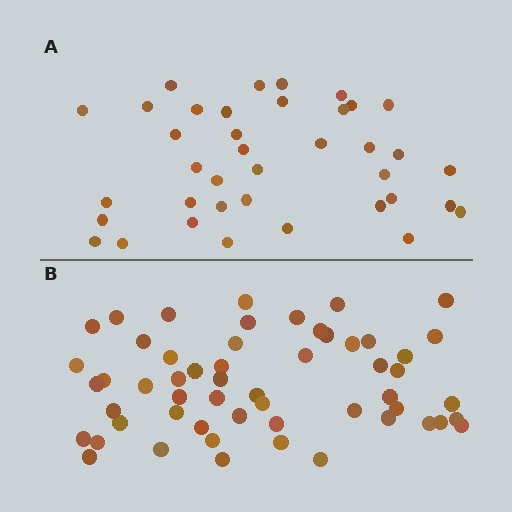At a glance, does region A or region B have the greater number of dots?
Region B (the bottom region) has more dots.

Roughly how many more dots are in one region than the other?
Region B has approximately 15 more dots than region A.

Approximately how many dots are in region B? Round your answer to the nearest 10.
About 60 dots. (The exact count is 55, which rounds to 60.)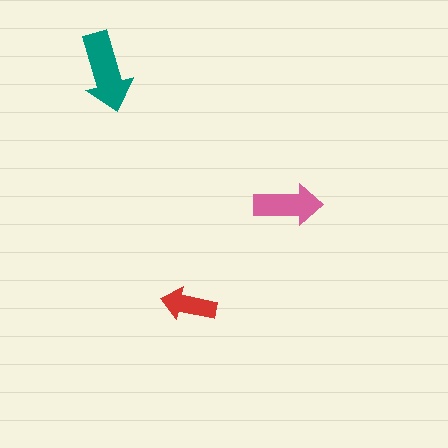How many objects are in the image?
There are 3 objects in the image.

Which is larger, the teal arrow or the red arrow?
The teal one.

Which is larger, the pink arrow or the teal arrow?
The teal one.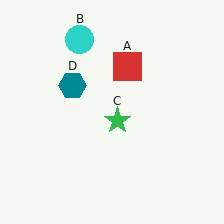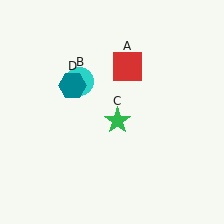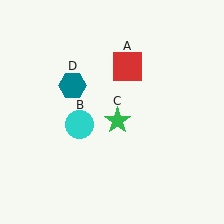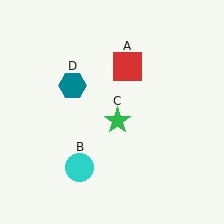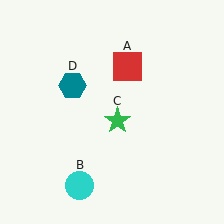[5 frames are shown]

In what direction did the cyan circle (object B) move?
The cyan circle (object B) moved down.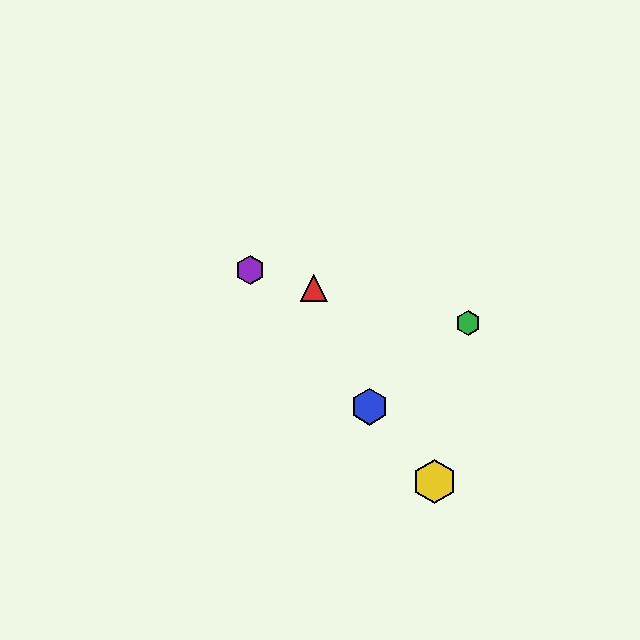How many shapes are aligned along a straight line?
3 shapes (the blue hexagon, the yellow hexagon, the purple hexagon) are aligned along a straight line.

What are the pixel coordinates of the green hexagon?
The green hexagon is at (468, 323).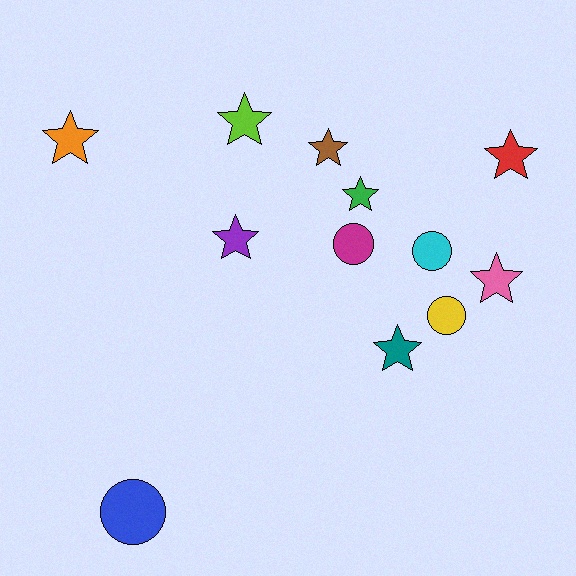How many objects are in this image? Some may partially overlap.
There are 12 objects.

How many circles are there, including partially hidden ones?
There are 4 circles.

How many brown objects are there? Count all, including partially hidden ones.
There is 1 brown object.